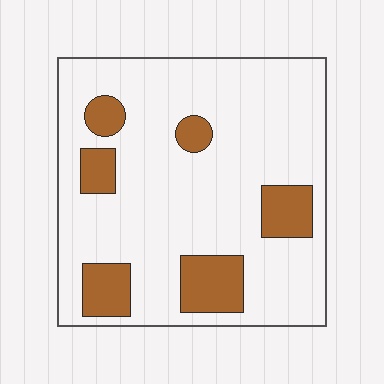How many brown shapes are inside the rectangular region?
6.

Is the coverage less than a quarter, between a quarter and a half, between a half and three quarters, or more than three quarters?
Less than a quarter.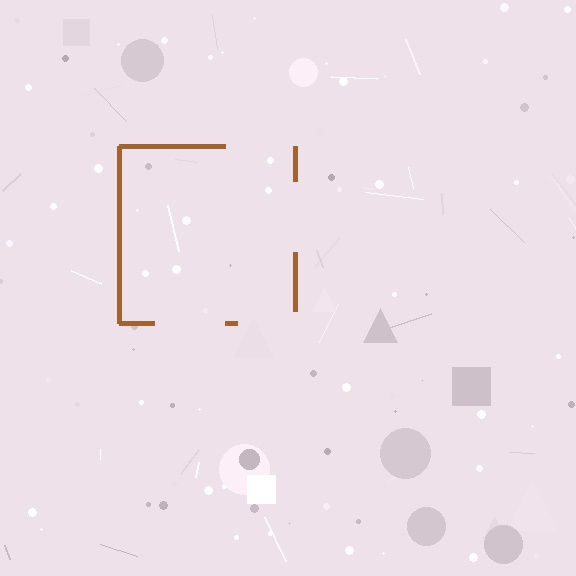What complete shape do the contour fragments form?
The contour fragments form a square.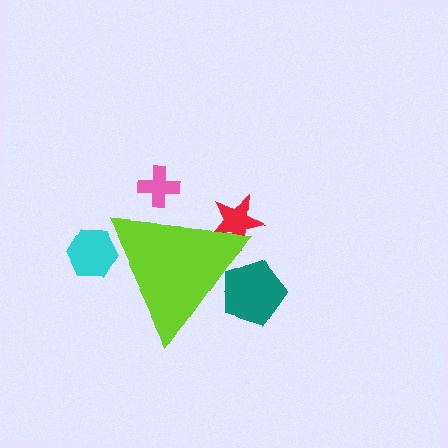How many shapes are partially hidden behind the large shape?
4 shapes are partially hidden.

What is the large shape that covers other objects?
A lime triangle.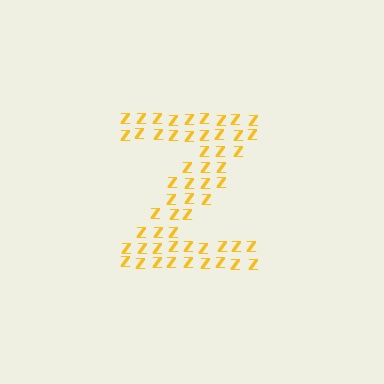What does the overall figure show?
The overall figure shows the letter Z.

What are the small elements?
The small elements are letter Z's.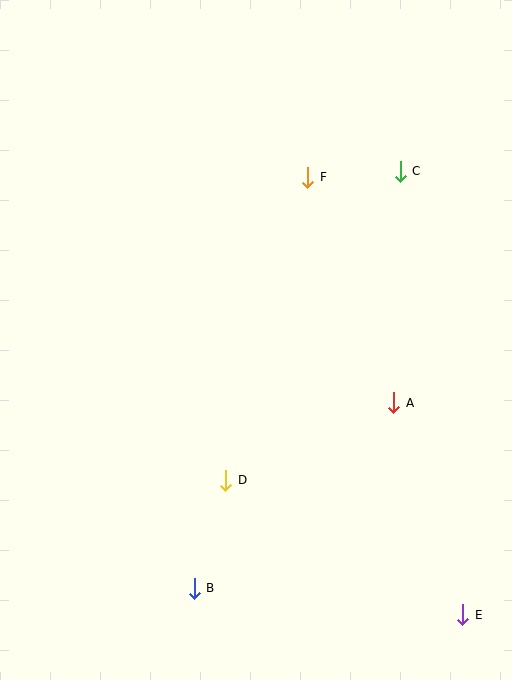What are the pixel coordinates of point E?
Point E is at (463, 615).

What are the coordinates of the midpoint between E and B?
The midpoint between E and B is at (328, 601).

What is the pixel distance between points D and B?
The distance between D and B is 112 pixels.